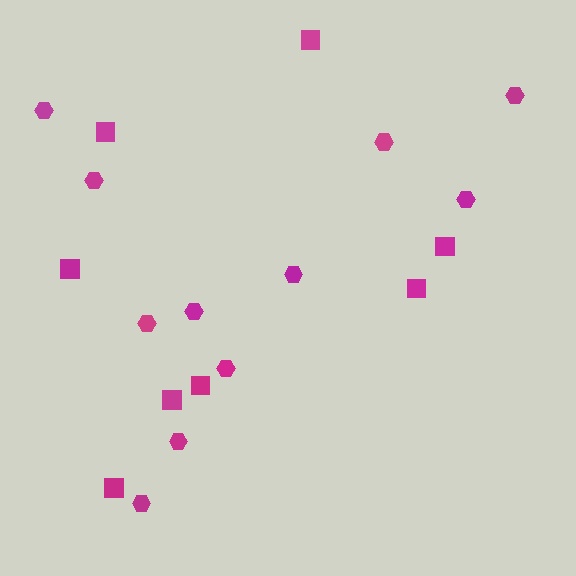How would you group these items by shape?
There are 2 groups: one group of hexagons (11) and one group of squares (8).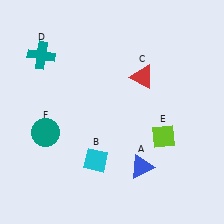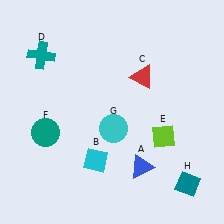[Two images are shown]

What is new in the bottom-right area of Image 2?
A cyan circle (G) was added in the bottom-right area of Image 2.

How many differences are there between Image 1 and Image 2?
There are 2 differences between the two images.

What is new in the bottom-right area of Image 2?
A teal diamond (H) was added in the bottom-right area of Image 2.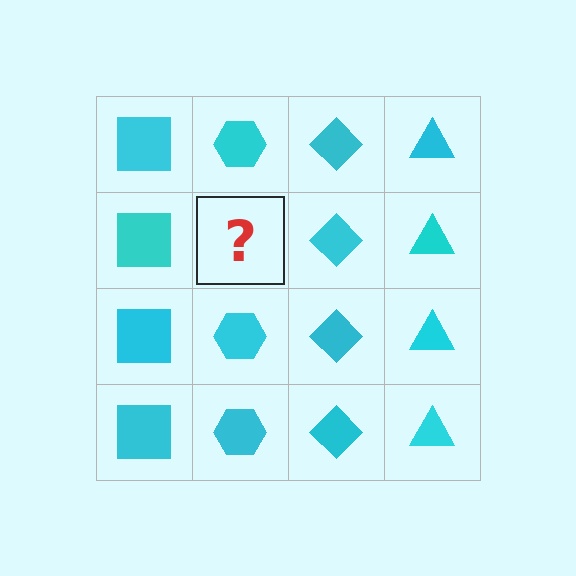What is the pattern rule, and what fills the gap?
The rule is that each column has a consistent shape. The gap should be filled with a cyan hexagon.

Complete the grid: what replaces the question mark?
The question mark should be replaced with a cyan hexagon.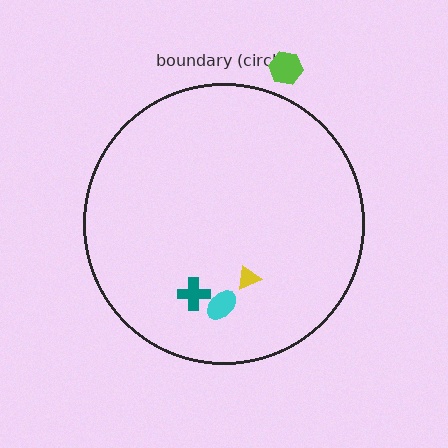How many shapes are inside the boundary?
3 inside, 1 outside.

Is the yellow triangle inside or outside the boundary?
Inside.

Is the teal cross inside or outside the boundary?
Inside.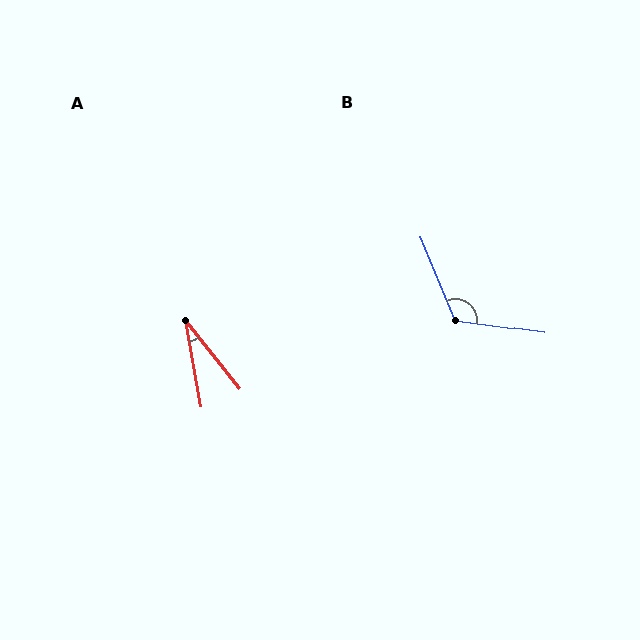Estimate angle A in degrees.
Approximately 28 degrees.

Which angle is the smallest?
A, at approximately 28 degrees.